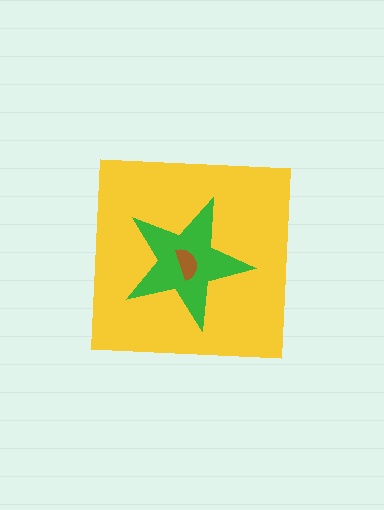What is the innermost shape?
The brown semicircle.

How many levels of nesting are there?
3.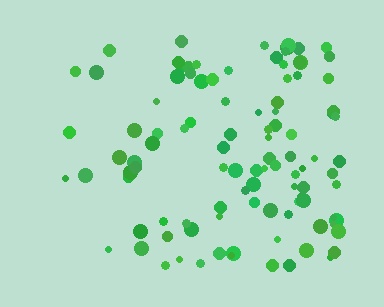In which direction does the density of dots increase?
From left to right, with the right side densest.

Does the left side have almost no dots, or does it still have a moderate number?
Still a moderate number, just noticeably fewer than the right.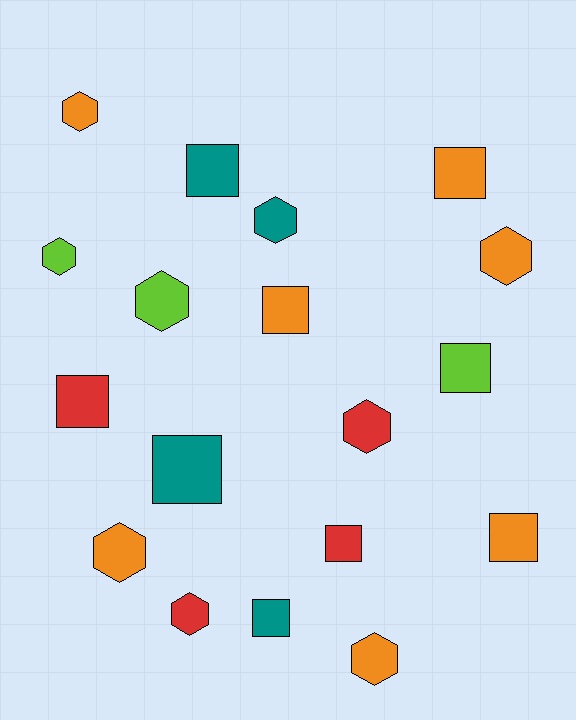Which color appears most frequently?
Orange, with 7 objects.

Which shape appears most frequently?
Square, with 9 objects.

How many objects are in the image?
There are 18 objects.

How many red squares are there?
There are 2 red squares.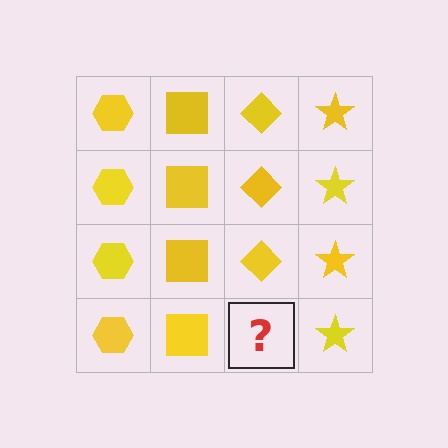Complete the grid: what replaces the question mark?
The question mark should be replaced with a yellow diamond.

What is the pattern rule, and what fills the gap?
The rule is that each column has a consistent shape. The gap should be filled with a yellow diamond.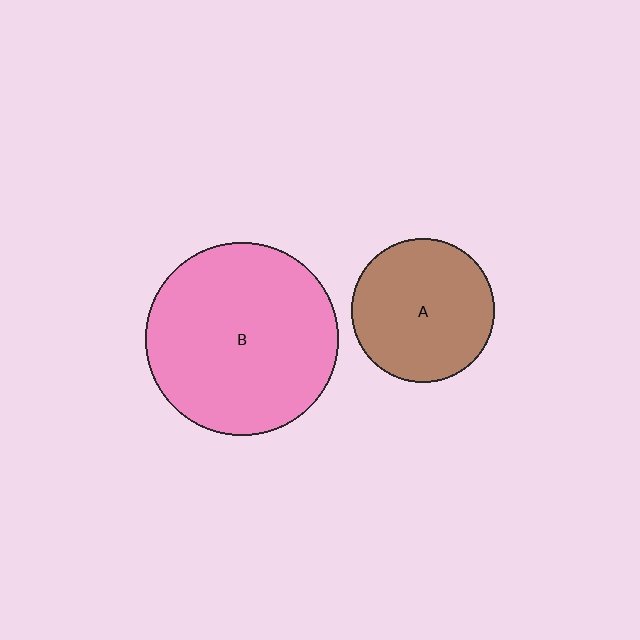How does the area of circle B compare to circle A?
Approximately 1.8 times.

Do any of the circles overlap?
No, none of the circles overlap.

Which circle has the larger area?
Circle B (pink).